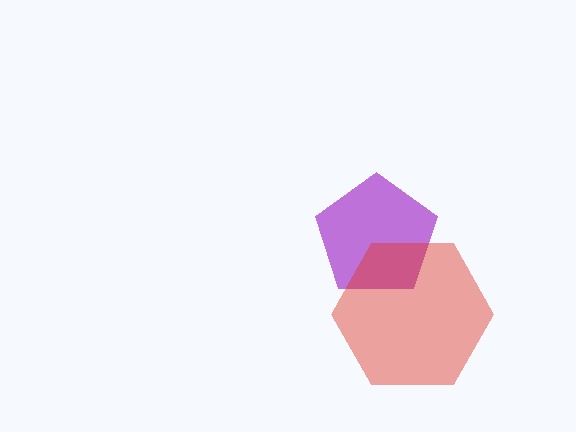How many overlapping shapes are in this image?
There are 2 overlapping shapes in the image.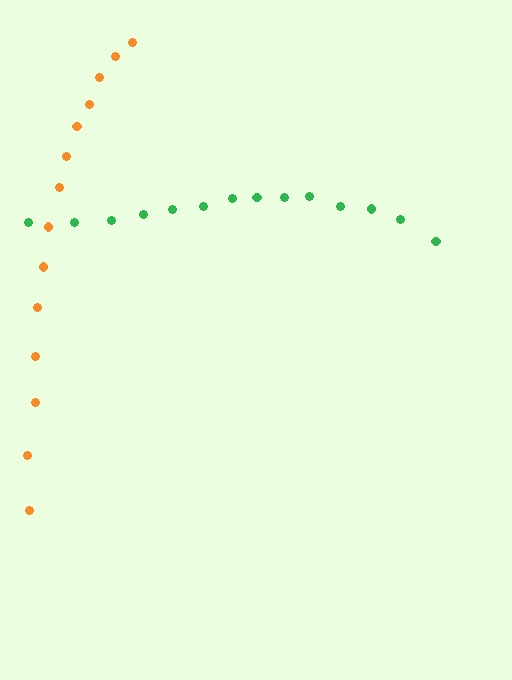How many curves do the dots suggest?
There are 2 distinct paths.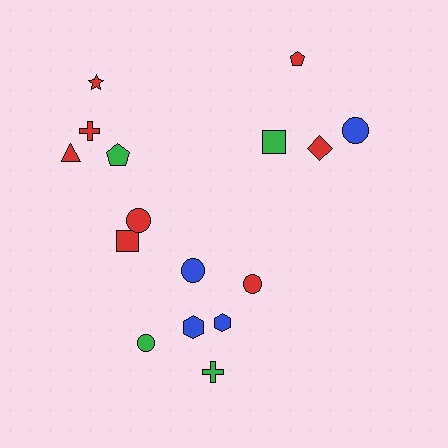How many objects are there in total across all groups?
There are 16 objects.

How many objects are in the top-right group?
There are 4 objects.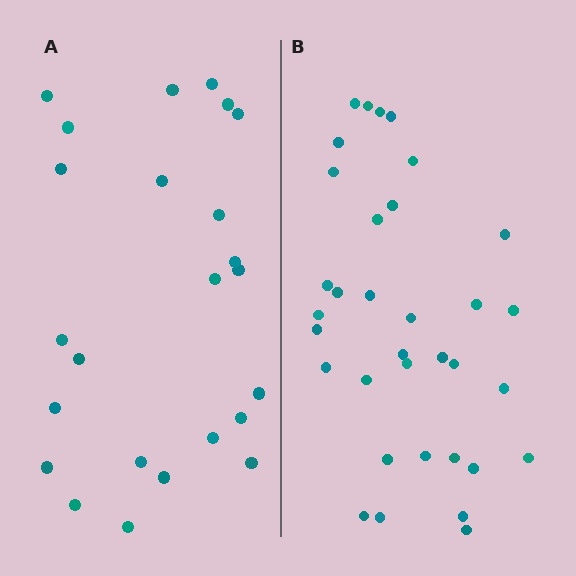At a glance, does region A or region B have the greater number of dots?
Region B (the right region) has more dots.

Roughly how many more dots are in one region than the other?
Region B has roughly 10 or so more dots than region A.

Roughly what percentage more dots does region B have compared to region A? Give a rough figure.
About 40% more.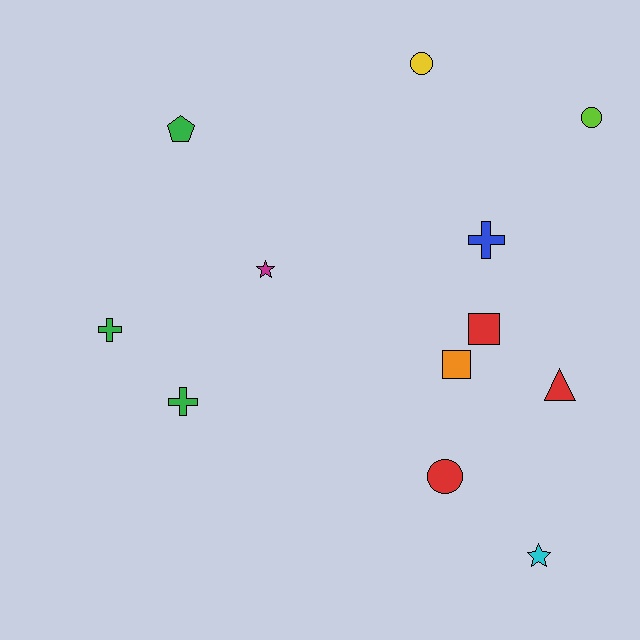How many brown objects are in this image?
There are no brown objects.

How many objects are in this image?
There are 12 objects.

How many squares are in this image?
There are 2 squares.